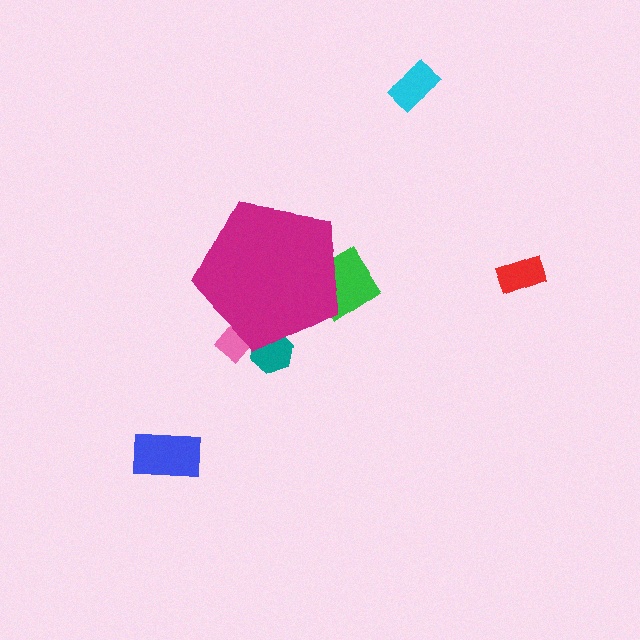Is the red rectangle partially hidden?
No, the red rectangle is fully visible.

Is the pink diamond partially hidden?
Yes, the pink diamond is partially hidden behind the magenta pentagon.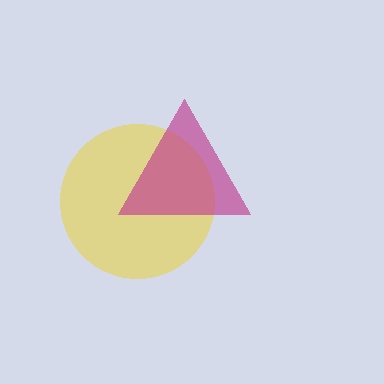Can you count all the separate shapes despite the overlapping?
Yes, there are 2 separate shapes.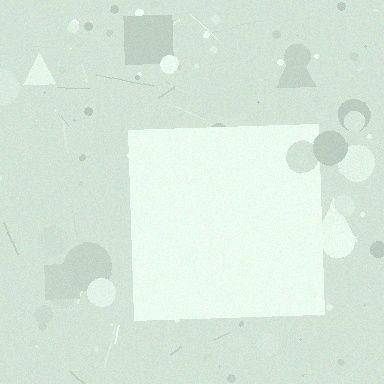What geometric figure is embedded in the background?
A square is embedded in the background.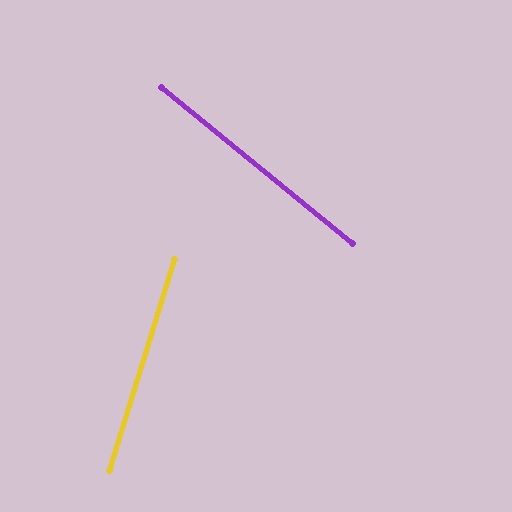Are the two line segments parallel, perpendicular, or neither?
Neither parallel nor perpendicular — they differ by about 68°.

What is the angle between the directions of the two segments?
Approximately 68 degrees.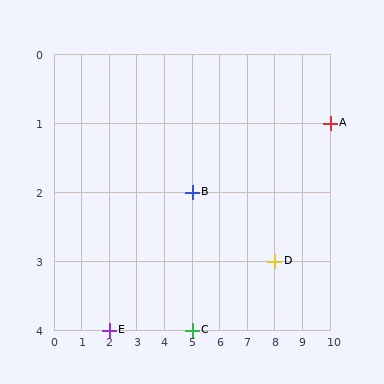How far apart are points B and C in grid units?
Points B and C are 2 rows apart.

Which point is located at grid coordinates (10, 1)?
Point A is at (10, 1).